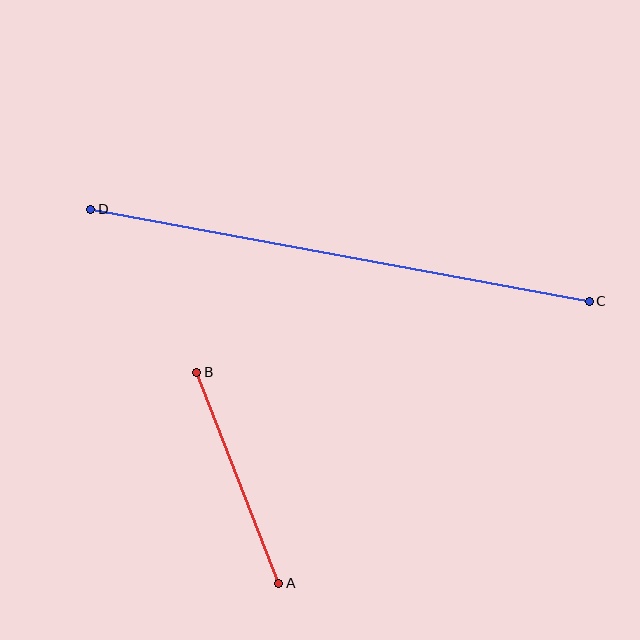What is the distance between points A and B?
The distance is approximately 226 pixels.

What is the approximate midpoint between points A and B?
The midpoint is at approximately (238, 478) pixels.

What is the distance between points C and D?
The distance is approximately 507 pixels.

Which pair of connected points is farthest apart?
Points C and D are farthest apart.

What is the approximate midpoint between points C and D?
The midpoint is at approximately (340, 255) pixels.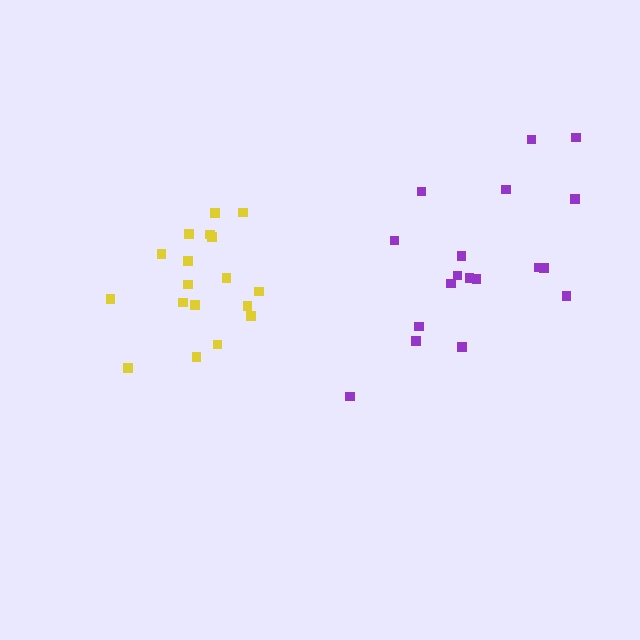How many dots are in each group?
Group 1: 18 dots, Group 2: 18 dots (36 total).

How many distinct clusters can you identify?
There are 2 distinct clusters.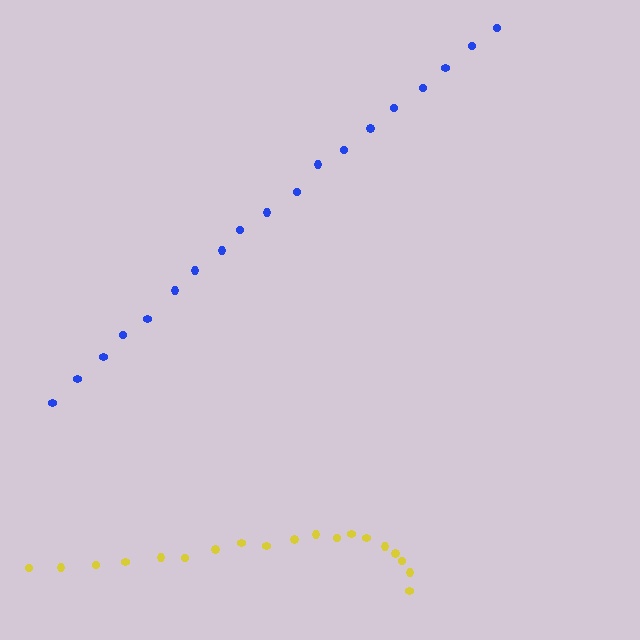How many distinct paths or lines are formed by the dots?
There are 2 distinct paths.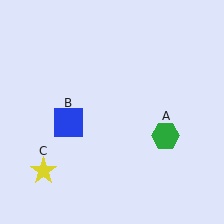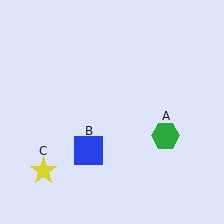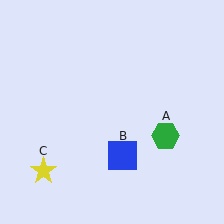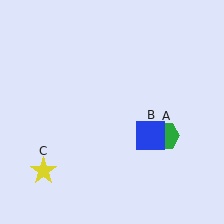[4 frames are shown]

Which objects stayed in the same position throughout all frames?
Green hexagon (object A) and yellow star (object C) remained stationary.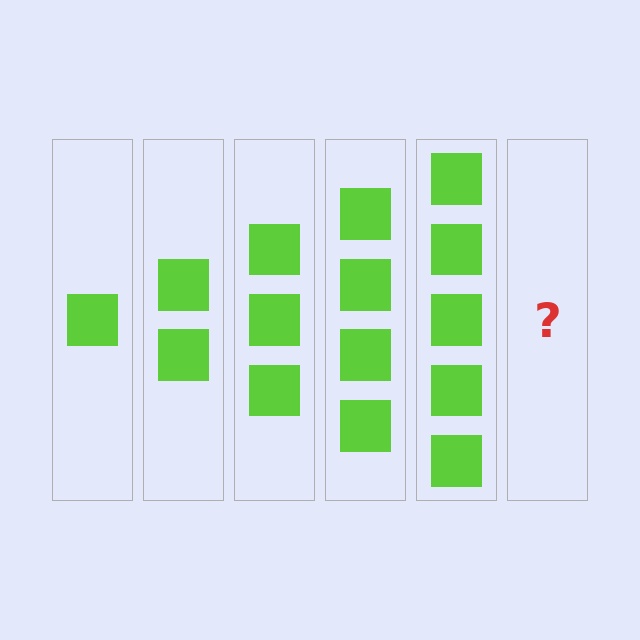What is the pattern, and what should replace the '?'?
The pattern is that each step adds one more square. The '?' should be 6 squares.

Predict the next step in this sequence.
The next step is 6 squares.